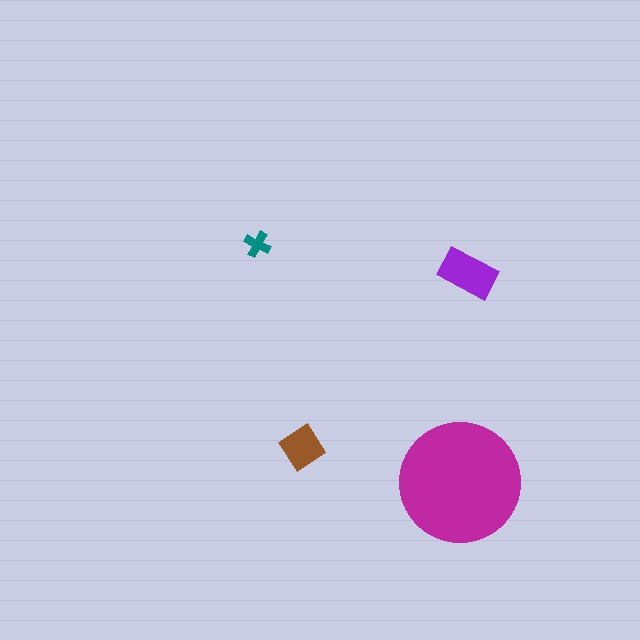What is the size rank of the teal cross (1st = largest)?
4th.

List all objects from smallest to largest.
The teal cross, the brown diamond, the purple rectangle, the magenta circle.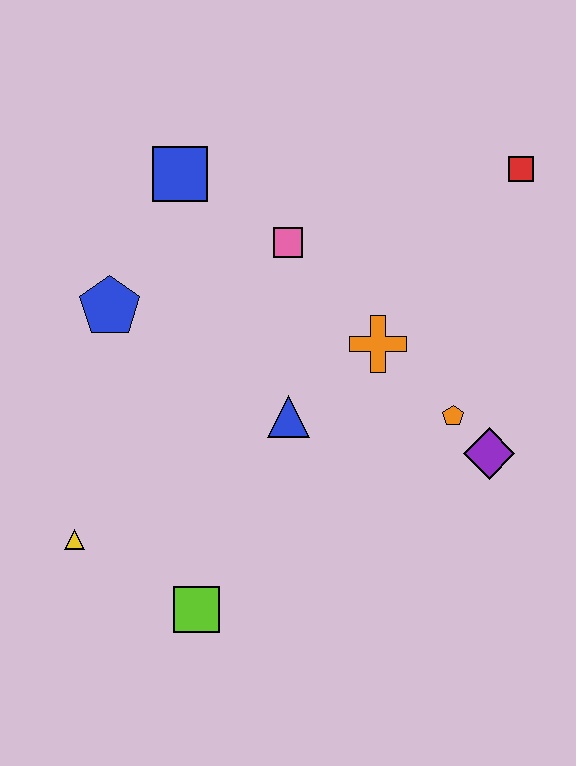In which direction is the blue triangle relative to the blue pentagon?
The blue triangle is to the right of the blue pentagon.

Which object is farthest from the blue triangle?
The red square is farthest from the blue triangle.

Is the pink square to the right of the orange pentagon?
No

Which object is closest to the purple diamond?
The orange pentagon is closest to the purple diamond.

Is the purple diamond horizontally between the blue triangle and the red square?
Yes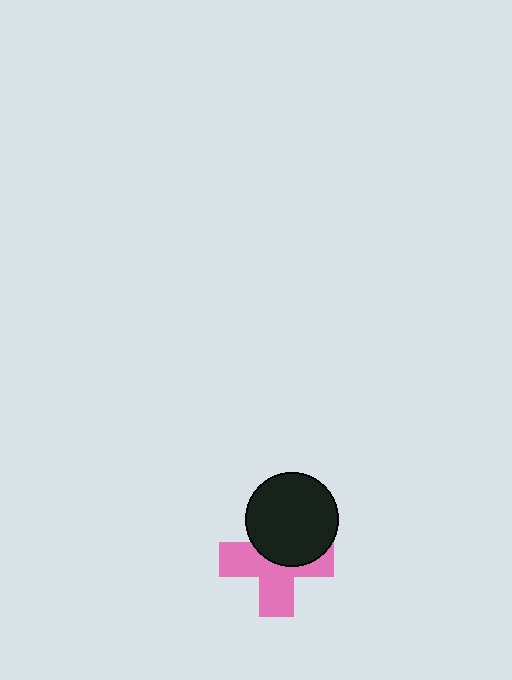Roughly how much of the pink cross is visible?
About half of it is visible (roughly 58%).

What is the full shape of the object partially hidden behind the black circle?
The partially hidden object is a pink cross.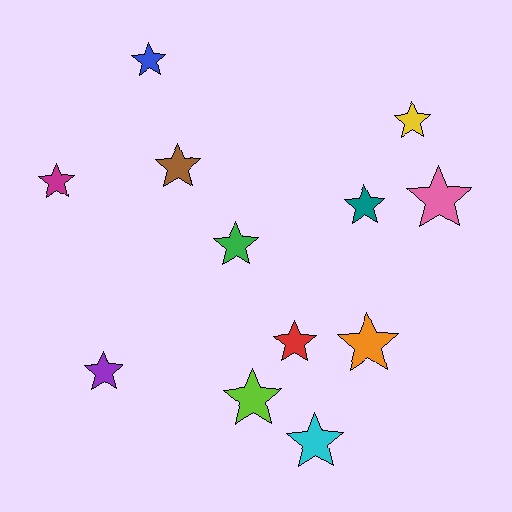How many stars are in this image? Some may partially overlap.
There are 12 stars.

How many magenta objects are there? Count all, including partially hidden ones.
There is 1 magenta object.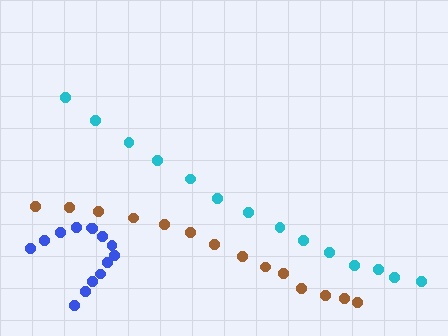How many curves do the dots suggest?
There are 3 distinct paths.